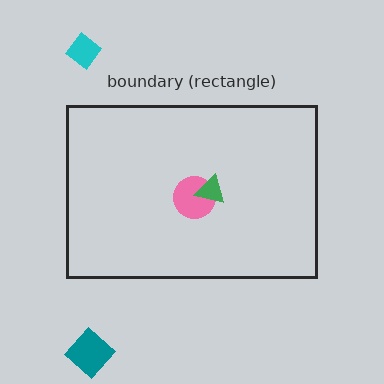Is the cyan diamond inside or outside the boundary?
Outside.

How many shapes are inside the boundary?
2 inside, 2 outside.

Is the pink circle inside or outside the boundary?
Inside.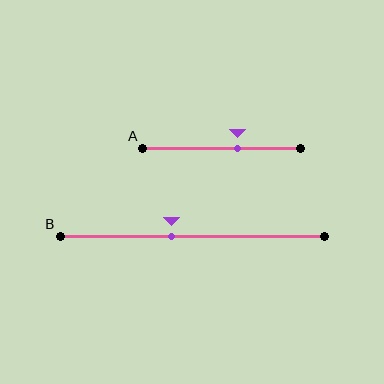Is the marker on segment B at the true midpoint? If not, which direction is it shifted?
No, the marker on segment B is shifted to the left by about 8% of the segment length.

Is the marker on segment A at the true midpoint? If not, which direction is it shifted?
No, the marker on segment A is shifted to the right by about 10% of the segment length.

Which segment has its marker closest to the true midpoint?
Segment B has its marker closest to the true midpoint.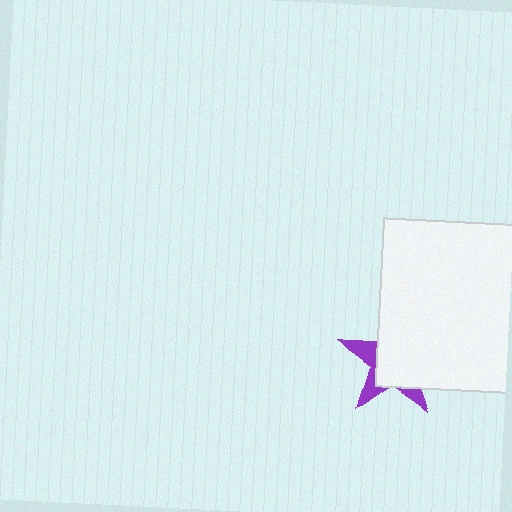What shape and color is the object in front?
The object in front is a white square.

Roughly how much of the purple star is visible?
A small part of it is visible (roughly 31%).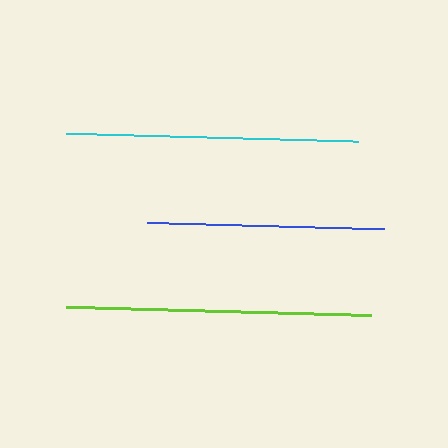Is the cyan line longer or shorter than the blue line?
The cyan line is longer than the blue line.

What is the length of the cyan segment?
The cyan segment is approximately 291 pixels long.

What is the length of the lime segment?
The lime segment is approximately 305 pixels long.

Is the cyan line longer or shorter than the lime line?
The lime line is longer than the cyan line.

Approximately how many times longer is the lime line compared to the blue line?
The lime line is approximately 1.3 times the length of the blue line.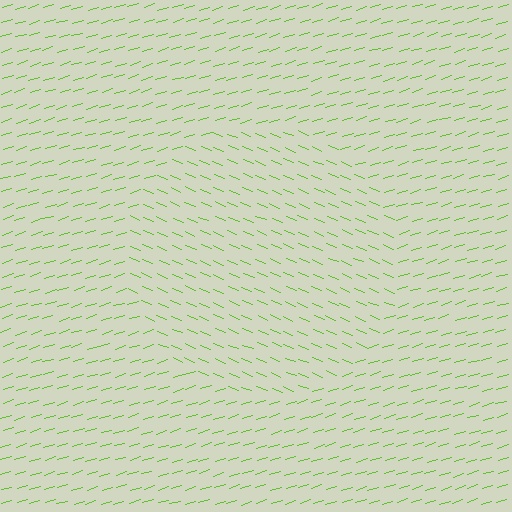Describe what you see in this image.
The image is filled with small lime line segments. A circle region in the image has lines oriented differently from the surrounding lines, creating a visible texture boundary.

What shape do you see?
I see a circle.